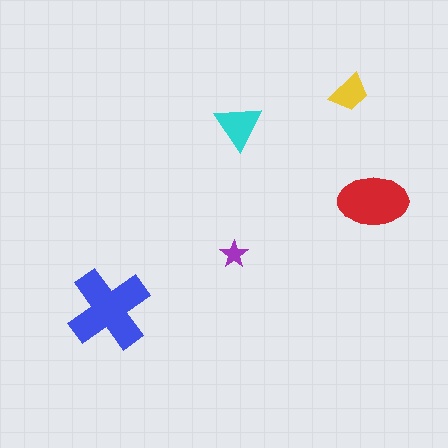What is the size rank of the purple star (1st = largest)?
5th.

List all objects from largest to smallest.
The blue cross, the red ellipse, the cyan triangle, the yellow trapezoid, the purple star.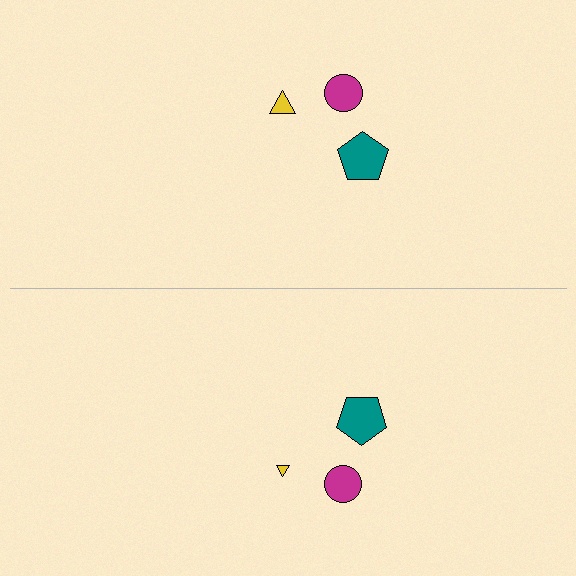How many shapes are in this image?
There are 6 shapes in this image.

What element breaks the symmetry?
The yellow triangle on the bottom side has a different size than its mirror counterpart.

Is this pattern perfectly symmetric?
No, the pattern is not perfectly symmetric. The yellow triangle on the bottom side has a different size than its mirror counterpart.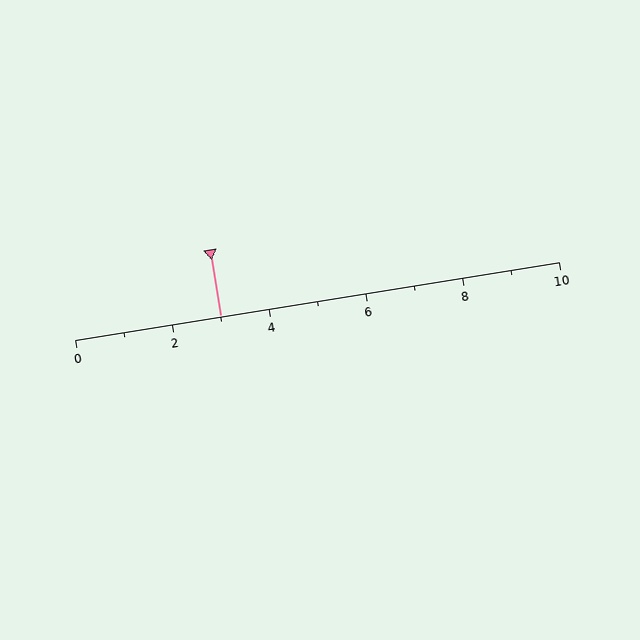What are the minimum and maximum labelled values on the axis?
The axis runs from 0 to 10.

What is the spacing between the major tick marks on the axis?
The major ticks are spaced 2 apart.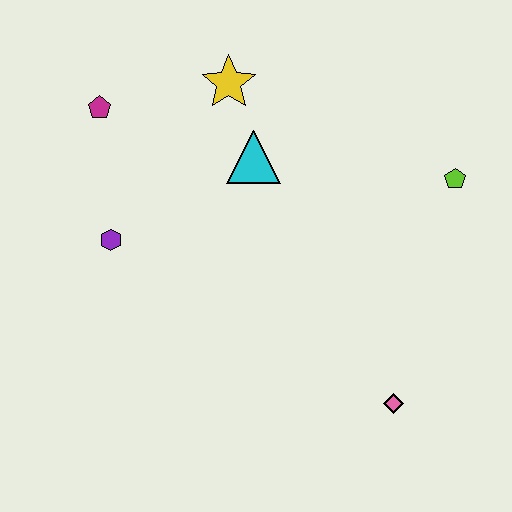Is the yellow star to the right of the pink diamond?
No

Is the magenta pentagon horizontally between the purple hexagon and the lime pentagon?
No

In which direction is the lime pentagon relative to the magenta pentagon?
The lime pentagon is to the right of the magenta pentagon.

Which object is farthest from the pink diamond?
The magenta pentagon is farthest from the pink diamond.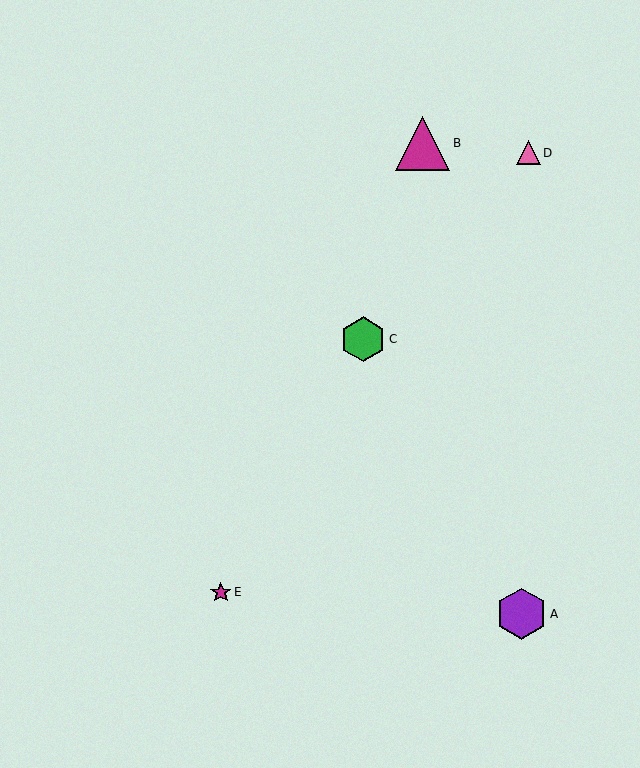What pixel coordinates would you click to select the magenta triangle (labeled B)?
Click at (423, 143) to select the magenta triangle B.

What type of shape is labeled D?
Shape D is a pink triangle.